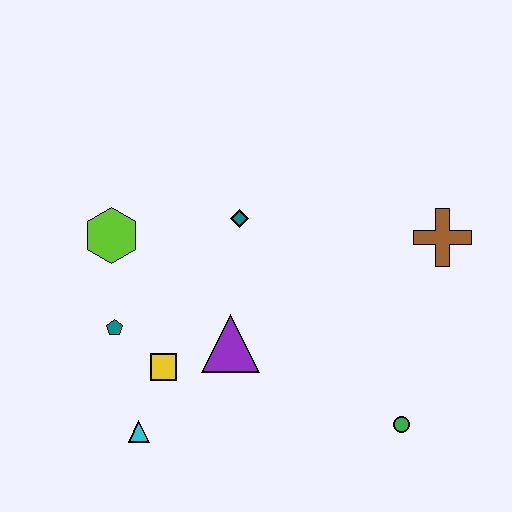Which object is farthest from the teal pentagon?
The brown cross is farthest from the teal pentagon.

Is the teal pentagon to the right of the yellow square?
No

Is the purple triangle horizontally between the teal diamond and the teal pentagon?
Yes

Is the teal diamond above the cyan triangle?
Yes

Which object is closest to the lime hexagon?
The teal pentagon is closest to the lime hexagon.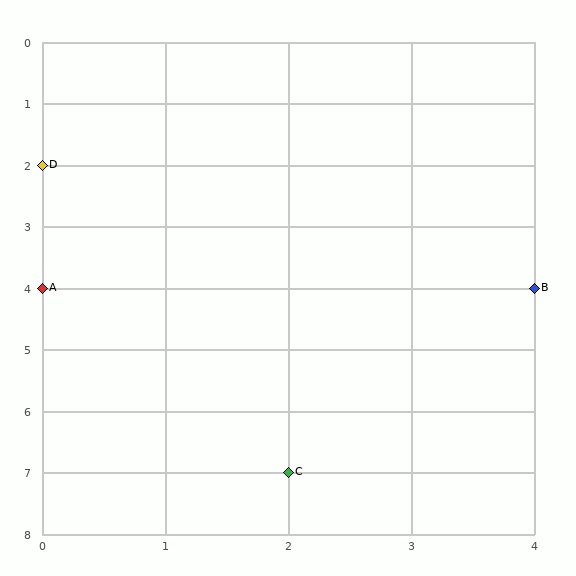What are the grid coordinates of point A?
Point A is at grid coordinates (0, 4).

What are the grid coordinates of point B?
Point B is at grid coordinates (4, 4).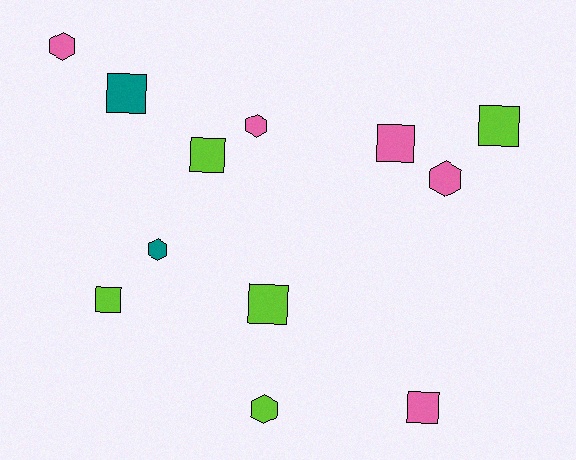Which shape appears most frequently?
Square, with 7 objects.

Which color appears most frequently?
Pink, with 5 objects.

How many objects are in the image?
There are 12 objects.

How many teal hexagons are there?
There is 1 teal hexagon.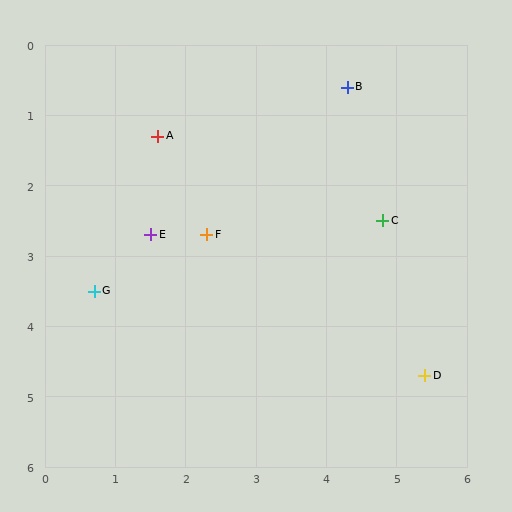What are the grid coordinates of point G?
Point G is at approximately (0.7, 3.5).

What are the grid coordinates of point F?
Point F is at approximately (2.3, 2.7).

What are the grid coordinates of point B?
Point B is at approximately (4.3, 0.6).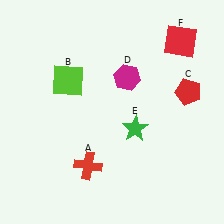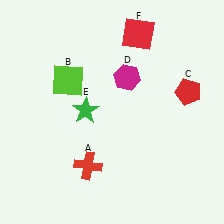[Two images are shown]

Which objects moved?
The objects that moved are: the green star (E), the red square (F).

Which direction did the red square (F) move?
The red square (F) moved left.